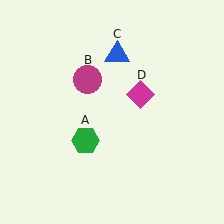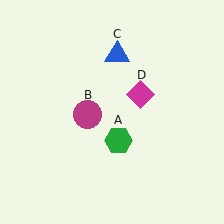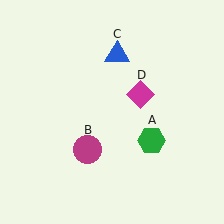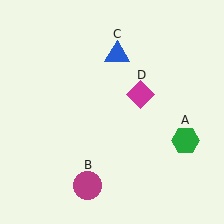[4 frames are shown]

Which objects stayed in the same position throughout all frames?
Blue triangle (object C) and magenta diamond (object D) remained stationary.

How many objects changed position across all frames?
2 objects changed position: green hexagon (object A), magenta circle (object B).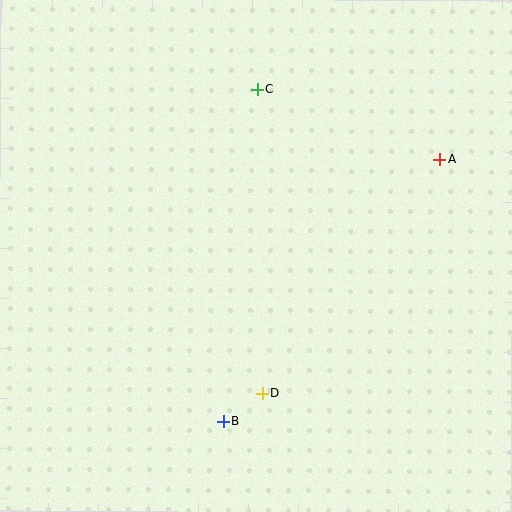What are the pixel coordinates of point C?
Point C is at (257, 89).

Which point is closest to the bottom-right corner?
Point D is closest to the bottom-right corner.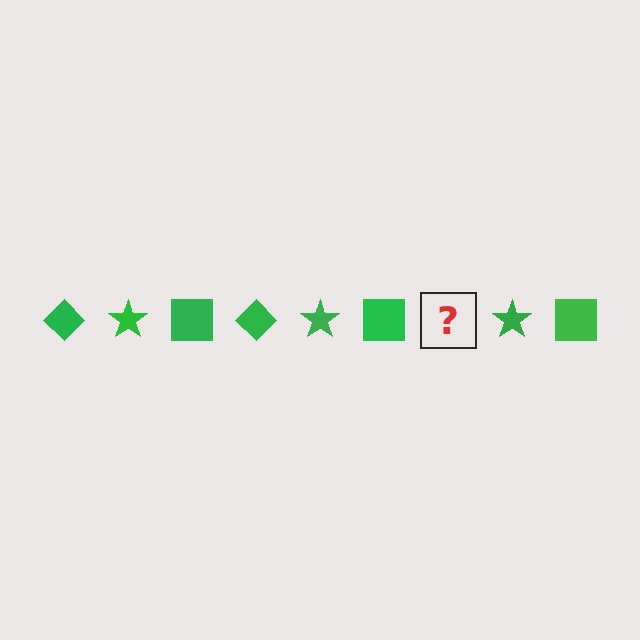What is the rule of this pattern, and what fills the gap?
The rule is that the pattern cycles through diamond, star, square shapes in green. The gap should be filled with a green diamond.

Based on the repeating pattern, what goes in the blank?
The blank should be a green diamond.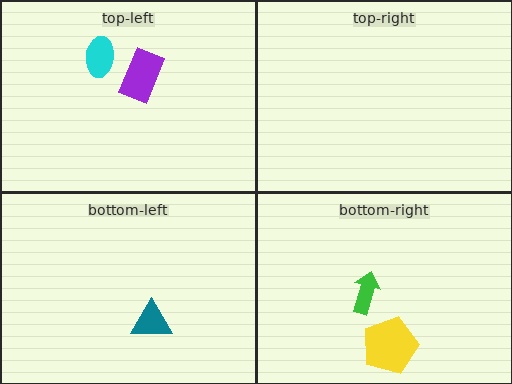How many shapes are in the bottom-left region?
1.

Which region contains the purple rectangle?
The top-left region.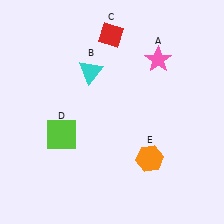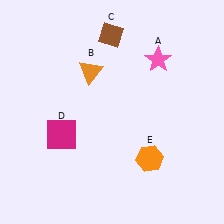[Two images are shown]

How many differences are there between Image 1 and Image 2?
There are 3 differences between the two images.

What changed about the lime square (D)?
In Image 1, D is lime. In Image 2, it changed to magenta.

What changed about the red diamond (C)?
In Image 1, C is red. In Image 2, it changed to brown.